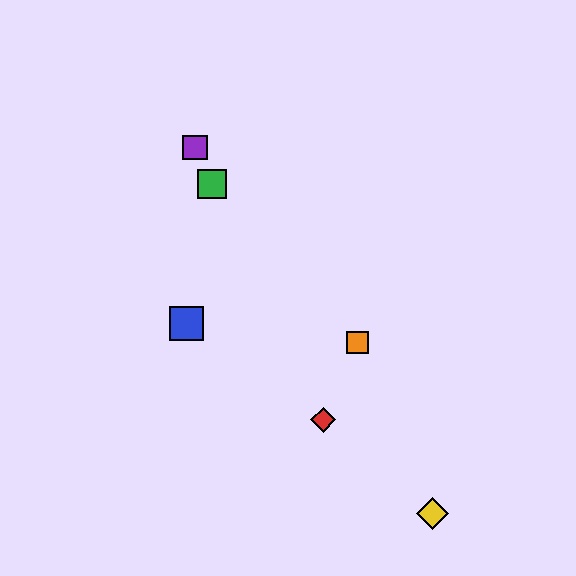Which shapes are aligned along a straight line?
The red diamond, the green square, the purple square are aligned along a straight line.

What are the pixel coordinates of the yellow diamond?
The yellow diamond is at (433, 514).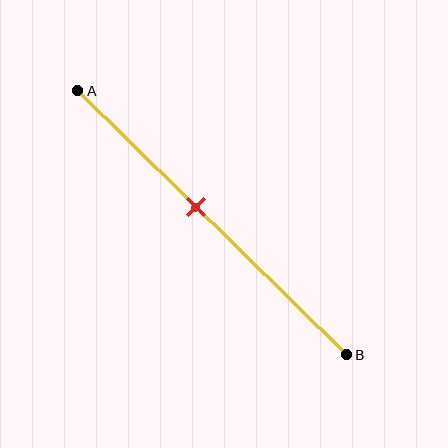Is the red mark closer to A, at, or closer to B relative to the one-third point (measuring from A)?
The red mark is closer to point B than the one-third point of segment AB.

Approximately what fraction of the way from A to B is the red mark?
The red mark is approximately 45% of the way from A to B.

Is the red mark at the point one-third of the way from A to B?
No, the mark is at about 45% from A, not at the 33% one-third point.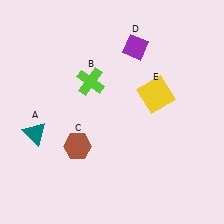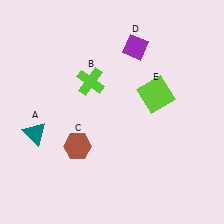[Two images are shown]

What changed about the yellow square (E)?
In Image 1, E is yellow. In Image 2, it changed to lime.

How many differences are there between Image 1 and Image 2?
There is 1 difference between the two images.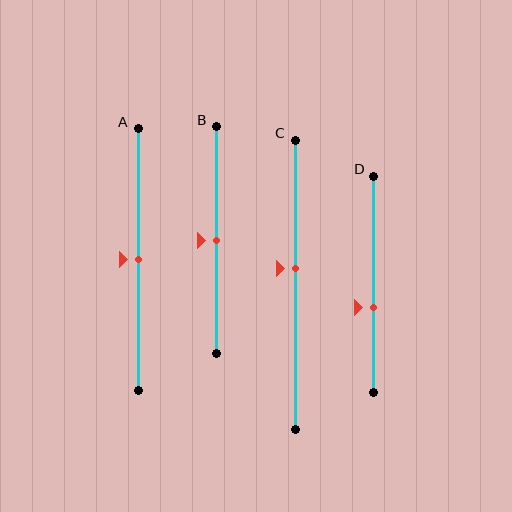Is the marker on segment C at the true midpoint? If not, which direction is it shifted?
No, the marker on segment C is shifted upward by about 6% of the segment length.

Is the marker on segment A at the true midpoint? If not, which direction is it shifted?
Yes, the marker on segment A is at the true midpoint.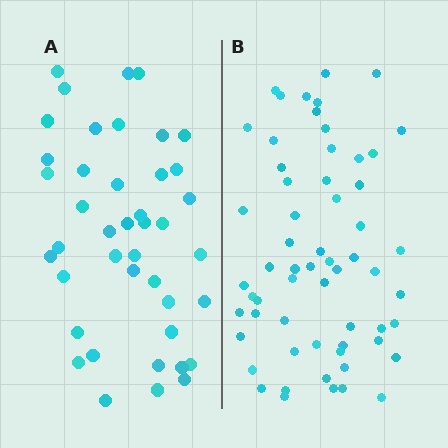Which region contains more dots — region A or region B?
Region B (the right region) has more dots.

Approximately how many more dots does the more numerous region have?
Region B has approximately 20 more dots than region A.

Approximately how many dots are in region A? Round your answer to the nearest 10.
About 40 dots. (The exact count is 42, which rounds to 40.)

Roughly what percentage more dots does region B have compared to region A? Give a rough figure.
About 45% more.